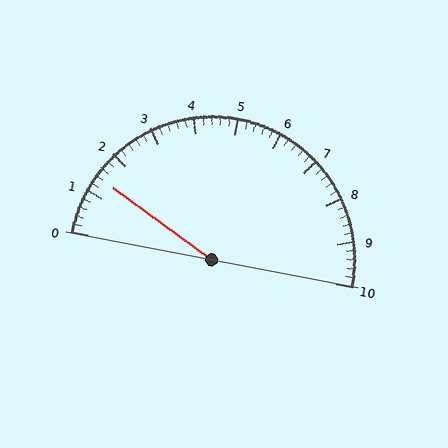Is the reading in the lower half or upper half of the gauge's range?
The reading is in the lower half of the range (0 to 10).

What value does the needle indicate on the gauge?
The needle indicates approximately 1.4.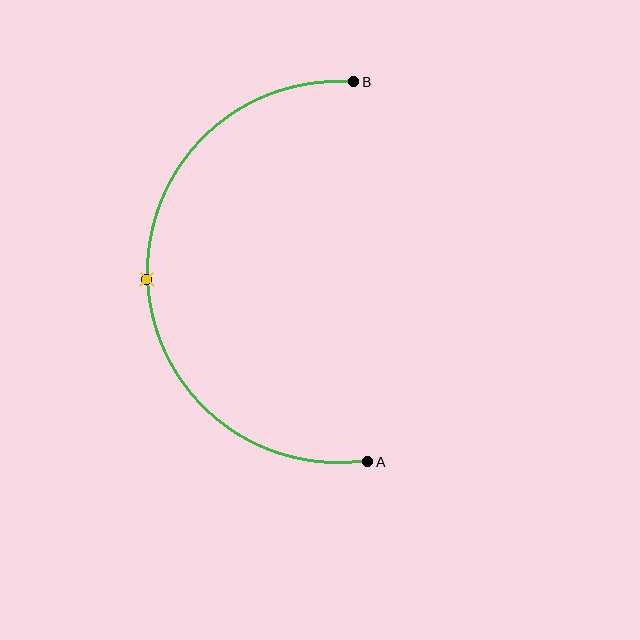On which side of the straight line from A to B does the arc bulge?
The arc bulges to the left of the straight line connecting A and B.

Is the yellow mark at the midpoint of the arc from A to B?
Yes. The yellow mark lies on the arc at equal arc-length from both A and B — it is the arc midpoint.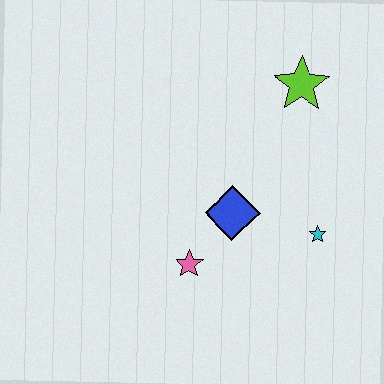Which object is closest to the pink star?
The blue diamond is closest to the pink star.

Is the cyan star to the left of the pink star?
No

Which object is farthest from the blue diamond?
The lime star is farthest from the blue diamond.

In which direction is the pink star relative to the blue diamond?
The pink star is below the blue diamond.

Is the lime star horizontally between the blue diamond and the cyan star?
Yes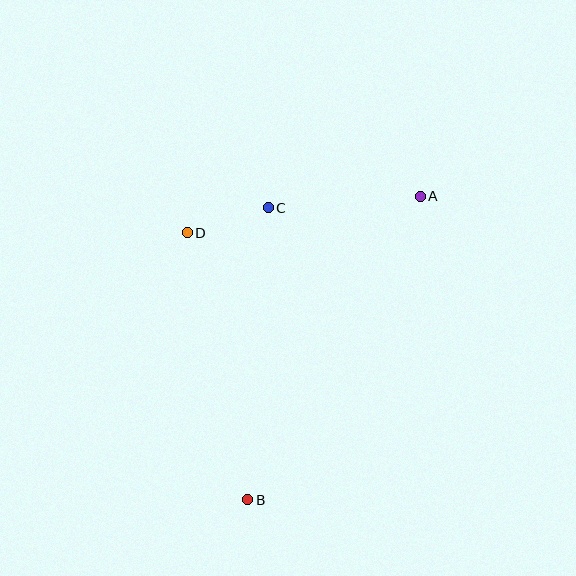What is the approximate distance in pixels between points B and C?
The distance between B and C is approximately 292 pixels.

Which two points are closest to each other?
Points C and D are closest to each other.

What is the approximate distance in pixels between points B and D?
The distance between B and D is approximately 274 pixels.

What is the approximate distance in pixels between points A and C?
The distance between A and C is approximately 152 pixels.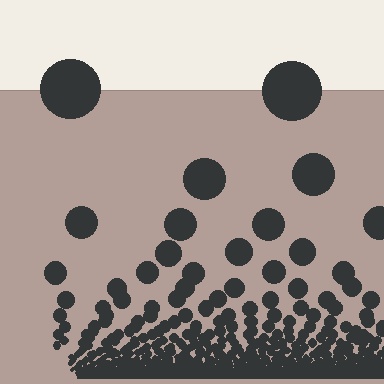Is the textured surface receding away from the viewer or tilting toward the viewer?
The surface appears to tilt toward the viewer. Texture elements get larger and sparser toward the top.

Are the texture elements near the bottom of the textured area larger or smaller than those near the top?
Smaller. The gradient is inverted — elements near the bottom are smaller and denser.